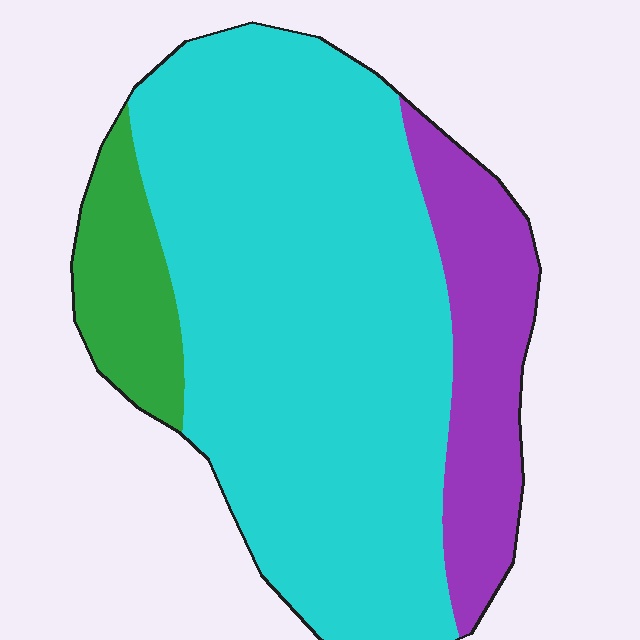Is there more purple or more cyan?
Cyan.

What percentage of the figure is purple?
Purple covers roughly 20% of the figure.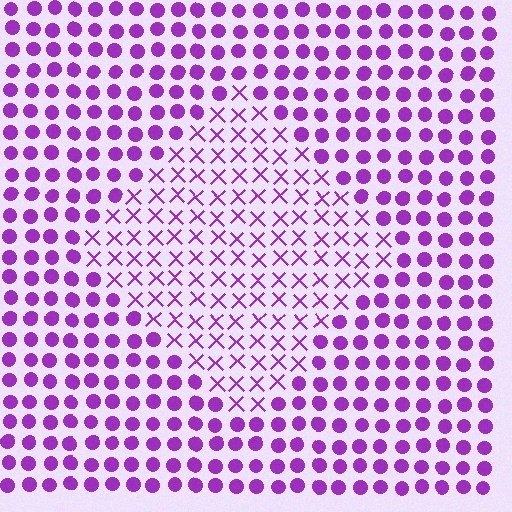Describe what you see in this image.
The image is filled with small purple elements arranged in a uniform grid. A diamond-shaped region contains X marks, while the surrounding area contains circles. The boundary is defined purely by the change in element shape.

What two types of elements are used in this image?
The image uses X marks inside the diamond region and circles outside it.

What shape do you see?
I see a diamond.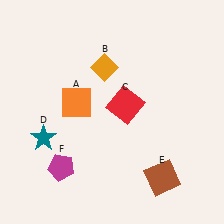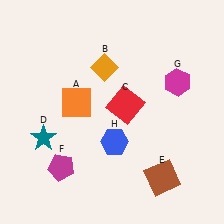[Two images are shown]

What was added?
A magenta hexagon (G), a blue hexagon (H) were added in Image 2.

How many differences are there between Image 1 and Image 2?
There are 2 differences between the two images.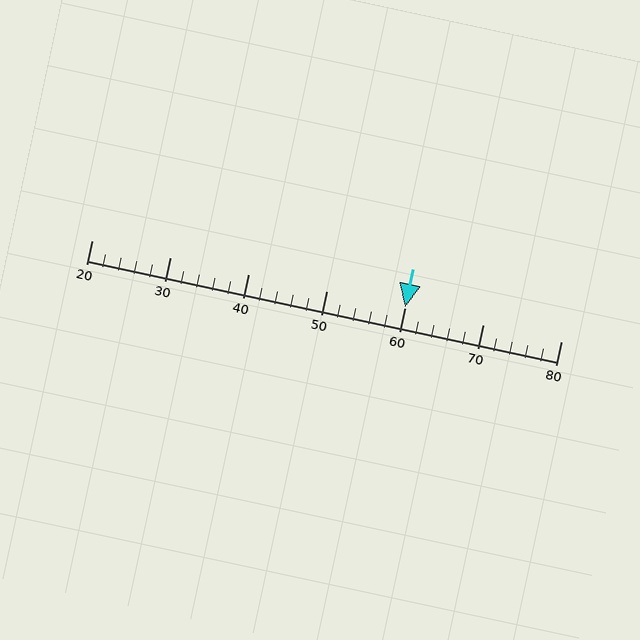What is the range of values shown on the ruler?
The ruler shows values from 20 to 80.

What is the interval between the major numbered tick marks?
The major tick marks are spaced 10 units apart.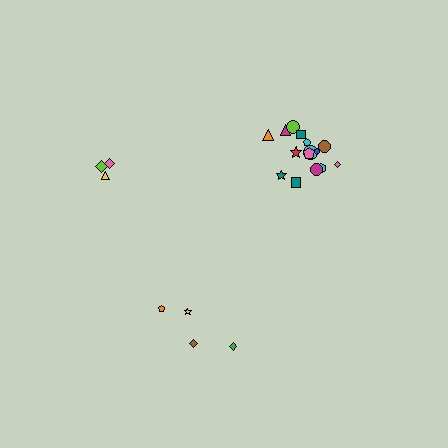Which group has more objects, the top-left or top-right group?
The top-right group.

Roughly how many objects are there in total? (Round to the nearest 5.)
Roughly 20 objects in total.